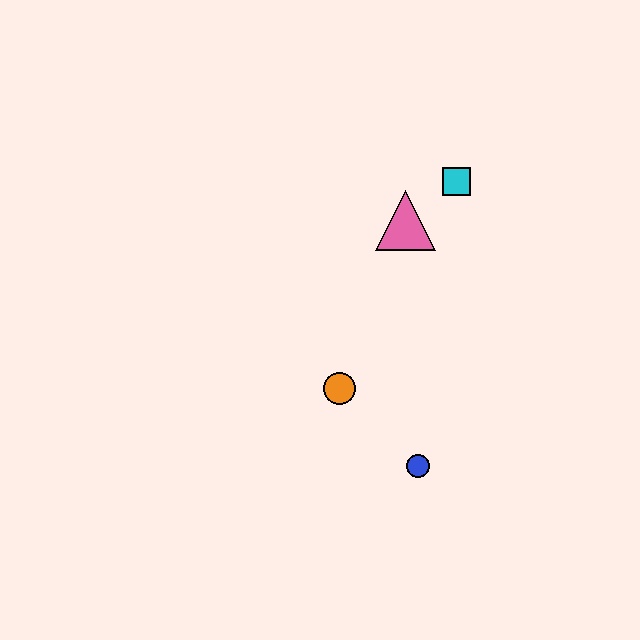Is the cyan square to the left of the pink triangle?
No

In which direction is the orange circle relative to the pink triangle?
The orange circle is below the pink triangle.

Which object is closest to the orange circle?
The blue circle is closest to the orange circle.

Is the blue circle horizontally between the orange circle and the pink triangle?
No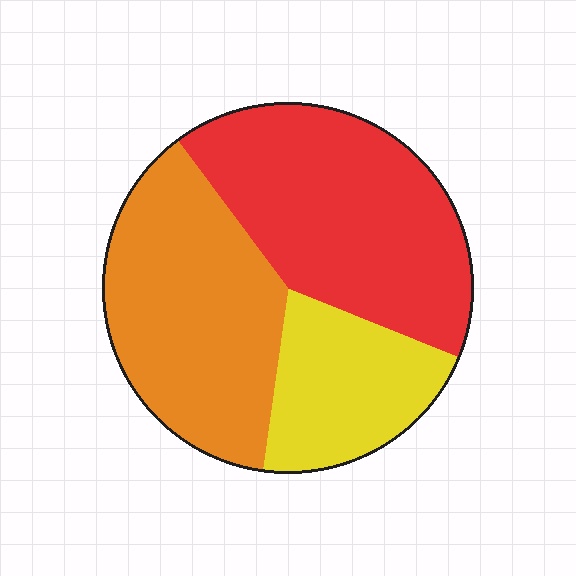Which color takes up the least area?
Yellow, at roughly 20%.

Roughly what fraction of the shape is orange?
Orange takes up between a quarter and a half of the shape.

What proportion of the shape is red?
Red covers 41% of the shape.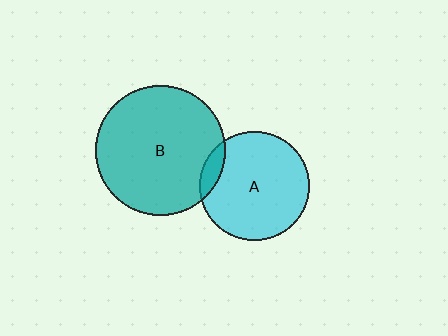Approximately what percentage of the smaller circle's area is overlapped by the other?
Approximately 10%.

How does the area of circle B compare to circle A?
Approximately 1.4 times.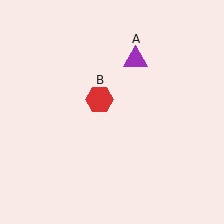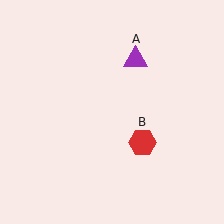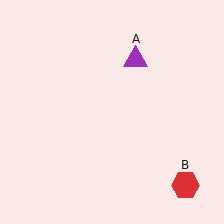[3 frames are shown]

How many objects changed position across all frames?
1 object changed position: red hexagon (object B).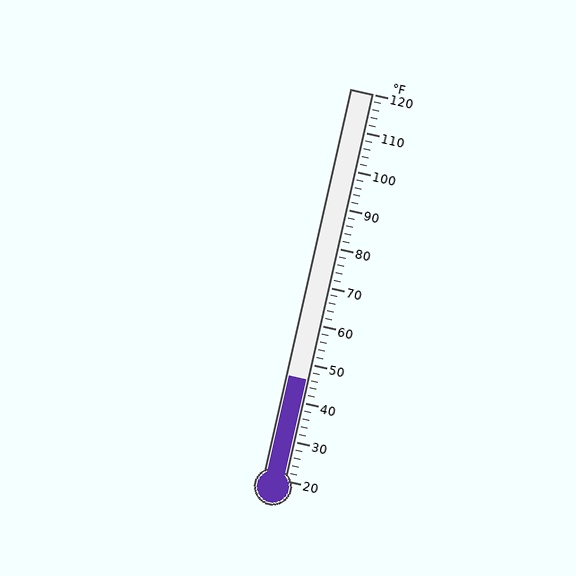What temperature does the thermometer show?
The thermometer shows approximately 46°F.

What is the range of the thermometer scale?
The thermometer scale ranges from 20°F to 120°F.